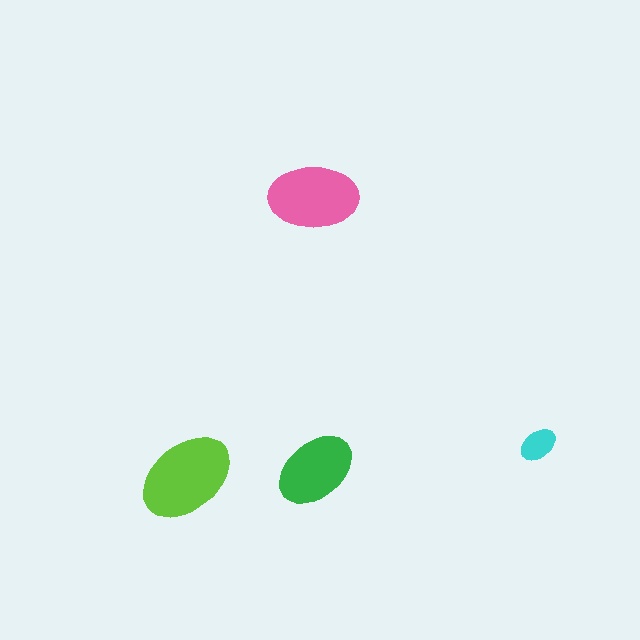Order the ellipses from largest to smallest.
the lime one, the pink one, the green one, the cyan one.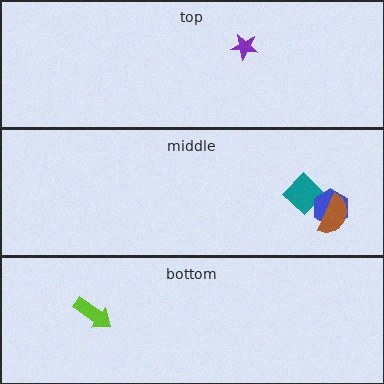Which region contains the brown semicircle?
The middle region.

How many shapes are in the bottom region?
1.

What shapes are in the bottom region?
The lime arrow.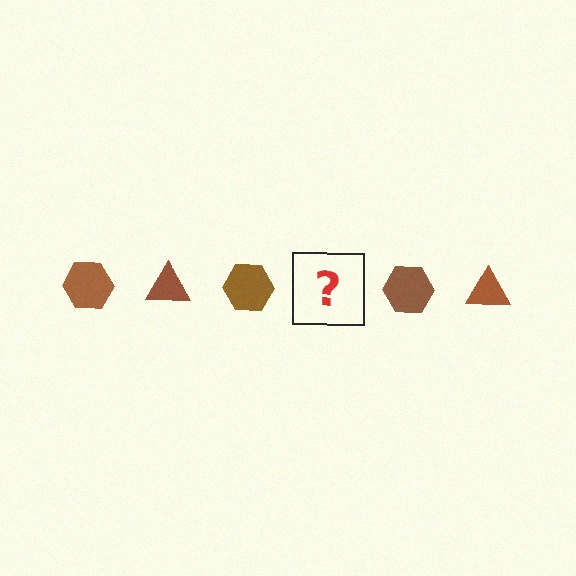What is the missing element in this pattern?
The missing element is a brown triangle.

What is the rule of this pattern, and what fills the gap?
The rule is that the pattern cycles through hexagon, triangle shapes in brown. The gap should be filled with a brown triangle.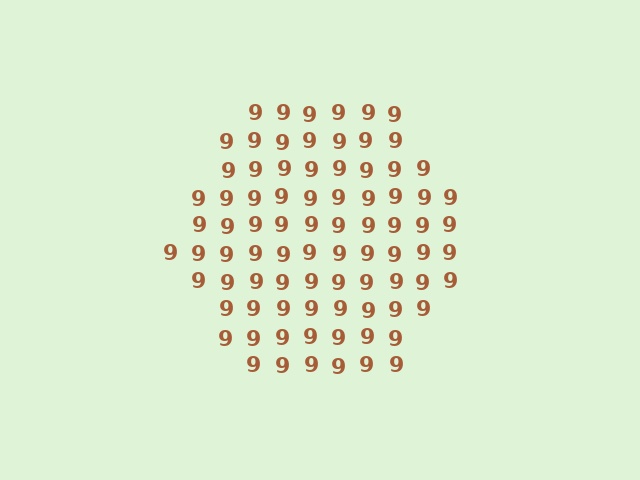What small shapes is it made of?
It is made of small digit 9's.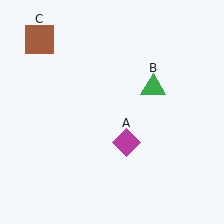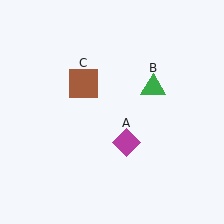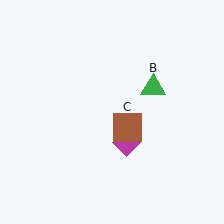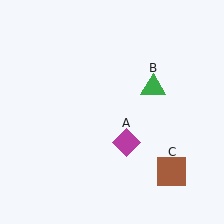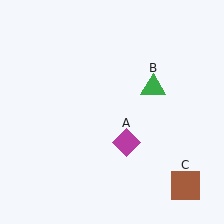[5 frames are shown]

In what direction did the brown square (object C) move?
The brown square (object C) moved down and to the right.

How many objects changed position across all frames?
1 object changed position: brown square (object C).